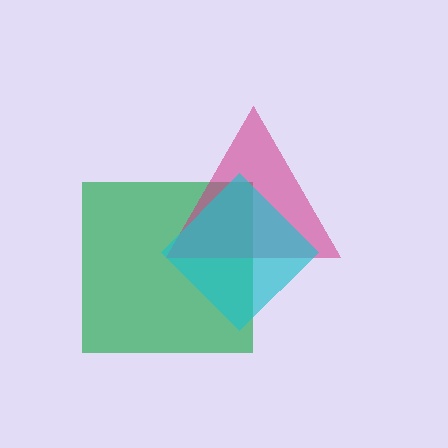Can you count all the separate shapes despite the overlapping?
Yes, there are 3 separate shapes.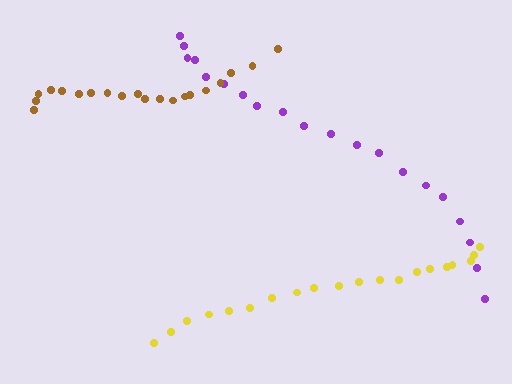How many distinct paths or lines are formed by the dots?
There are 3 distinct paths.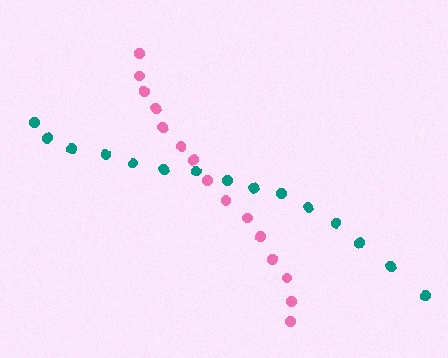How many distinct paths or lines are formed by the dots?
There are 2 distinct paths.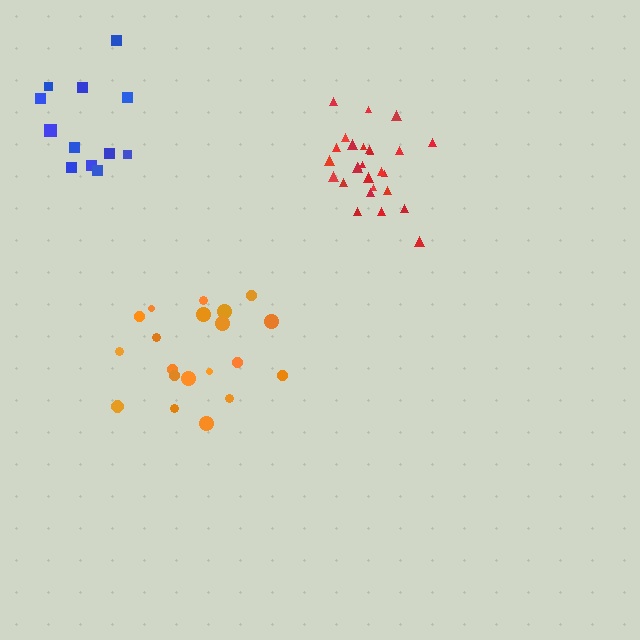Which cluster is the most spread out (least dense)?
Blue.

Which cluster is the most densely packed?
Red.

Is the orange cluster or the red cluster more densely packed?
Red.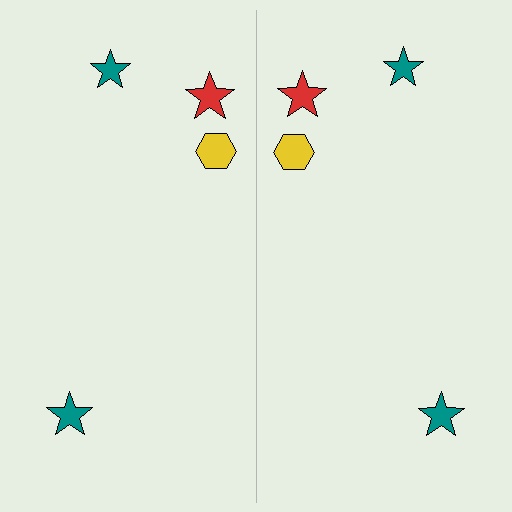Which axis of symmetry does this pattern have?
The pattern has a vertical axis of symmetry running through the center of the image.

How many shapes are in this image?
There are 8 shapes in this image.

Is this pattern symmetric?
Yes, this pattern has bilateral (reflection) symmetry.